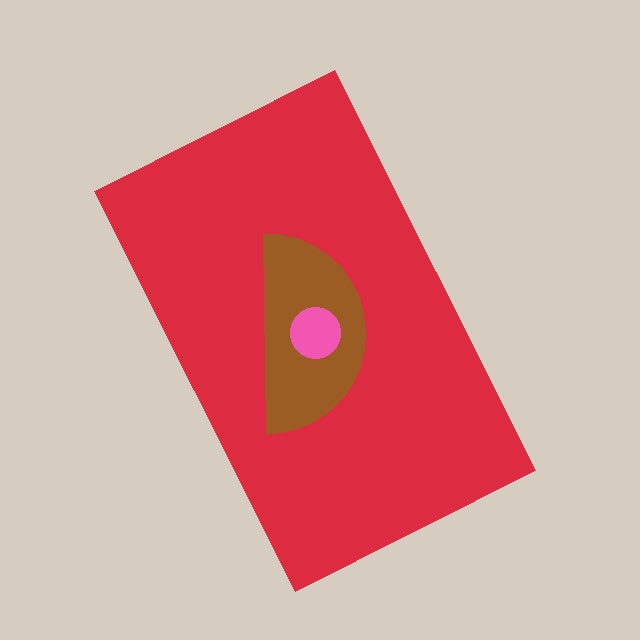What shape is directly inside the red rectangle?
The brown semicircle.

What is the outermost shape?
The red rectangle.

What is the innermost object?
The pink circle.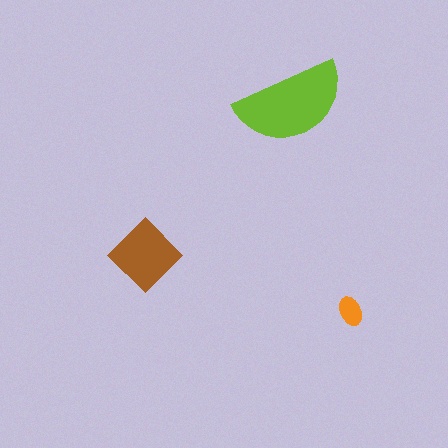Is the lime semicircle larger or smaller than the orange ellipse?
Larger.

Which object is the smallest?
The orange ellipse.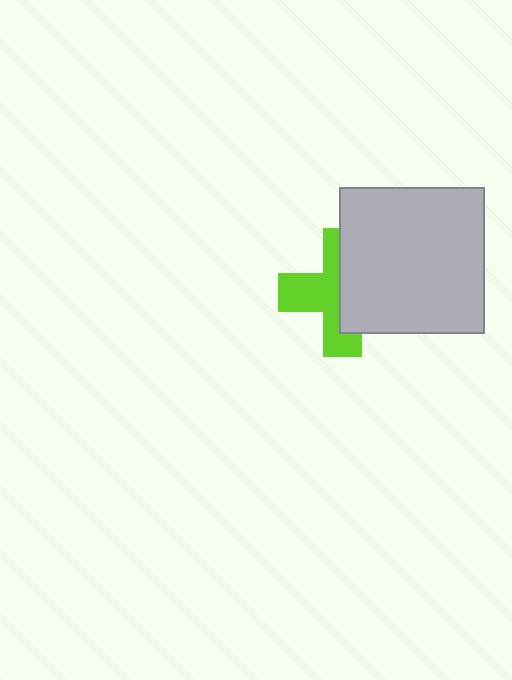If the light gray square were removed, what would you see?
You would see the complete lime cross.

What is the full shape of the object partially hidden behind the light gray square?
The partially hidden object is a lime cross.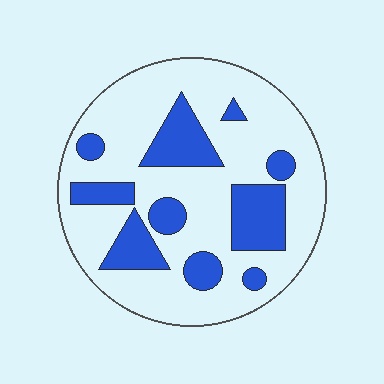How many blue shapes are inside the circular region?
10.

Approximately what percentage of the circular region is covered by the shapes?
Approximately 25%.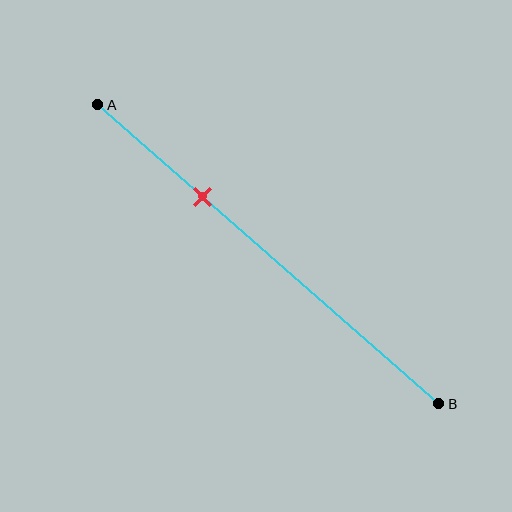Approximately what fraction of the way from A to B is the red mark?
The red mark is approximately 30% of the way from A to B.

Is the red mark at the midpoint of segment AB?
No, the mark is at about 30% from A, not at the 50% midpoint.